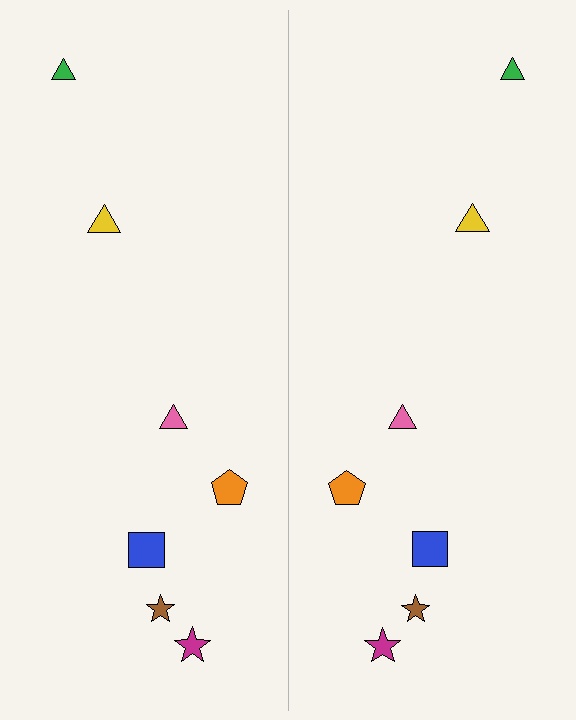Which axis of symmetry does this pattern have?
The pattern has a vertical axis of symmetry running through the center of the image.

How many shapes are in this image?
There are 14 shapes in this image.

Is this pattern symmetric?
Yes, this pattern has bilateral (reflection) symmetry.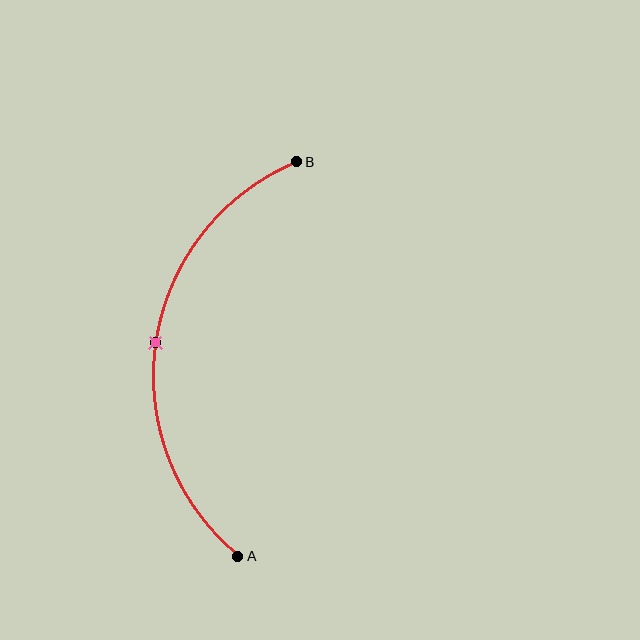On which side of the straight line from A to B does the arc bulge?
The arc bulges to the left of the straight line connecting A and B.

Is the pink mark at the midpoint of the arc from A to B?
Yes. The pink mark lies on the arc at equal arc-length from both A and B — it is the arc midpoint.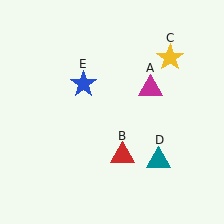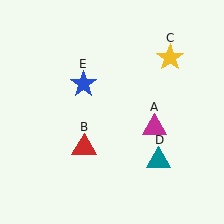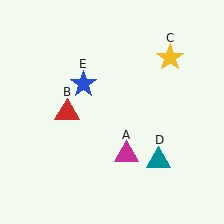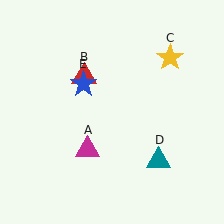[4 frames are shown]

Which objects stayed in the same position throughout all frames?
Yellow star (object C) and teal triangle (object D) and blue star (object E) remained stationary.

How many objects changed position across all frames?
2 objects changed position: magenta triangle (object A), red triangle (object B).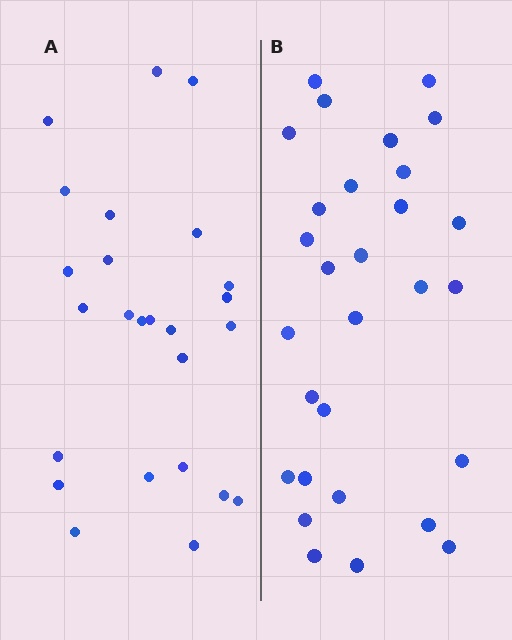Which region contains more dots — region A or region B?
Region B (the right region) has more dots.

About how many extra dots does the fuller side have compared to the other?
Region B has about 4 more dots than region A.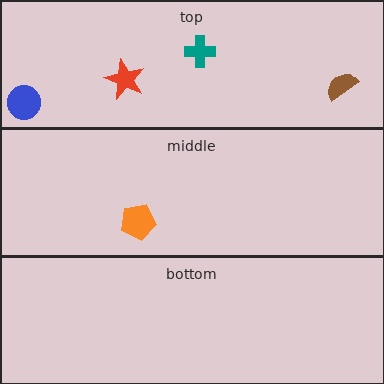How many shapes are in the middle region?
1.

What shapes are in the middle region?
The orange pentagon.